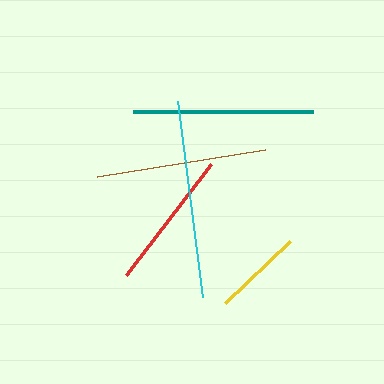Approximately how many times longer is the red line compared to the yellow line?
The red line is approximately 1.6 times the length of the yellow line.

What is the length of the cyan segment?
The cyan segment is approximately 198 pixels long.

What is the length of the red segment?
The red segment is approximately 140 pixels long.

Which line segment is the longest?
The cyan line is the longest at approximately 198 pixels.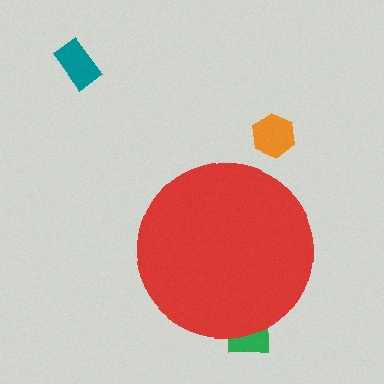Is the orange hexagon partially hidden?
No, the orange hexagon is fully visible.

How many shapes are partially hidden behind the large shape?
1 shape is partially hidden.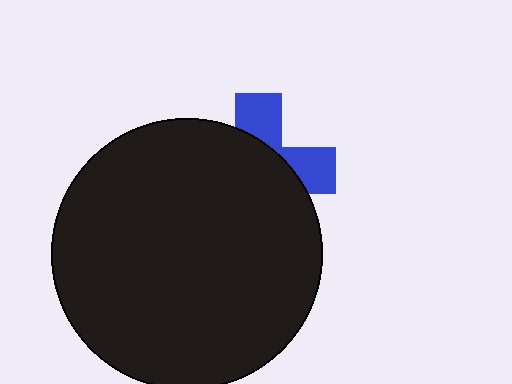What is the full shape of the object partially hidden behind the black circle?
The partially hidden object is a blue cross.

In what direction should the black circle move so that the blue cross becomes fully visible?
The black circle should move toward the lower-left. That is the shortest direction to clear the overlap and leave the blue cross fully visible.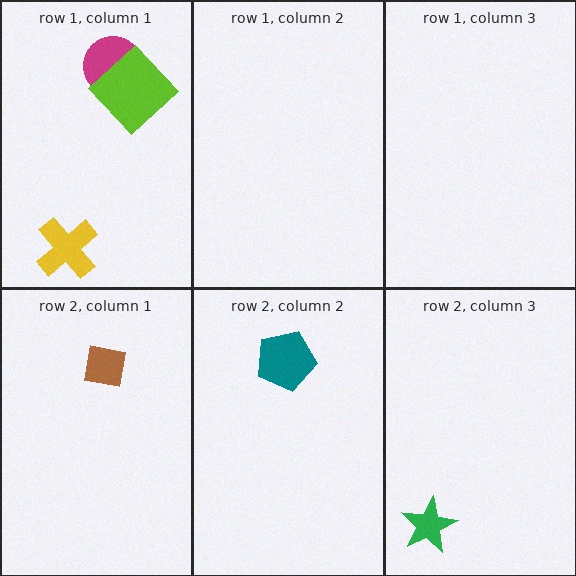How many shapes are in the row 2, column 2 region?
1.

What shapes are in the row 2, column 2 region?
The teal pentagon.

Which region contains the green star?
The row 2, column 3 region.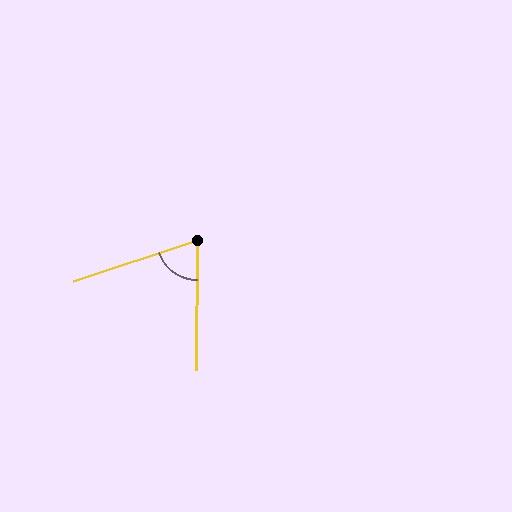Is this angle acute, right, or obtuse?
It is acute.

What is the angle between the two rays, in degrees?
Approximately 71 degrees.